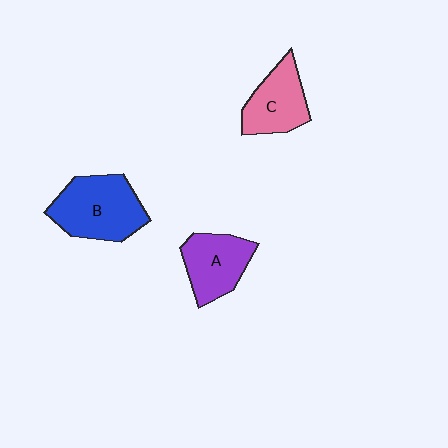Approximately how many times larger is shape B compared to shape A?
Approximately 1.4 times.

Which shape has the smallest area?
Shape C (pink).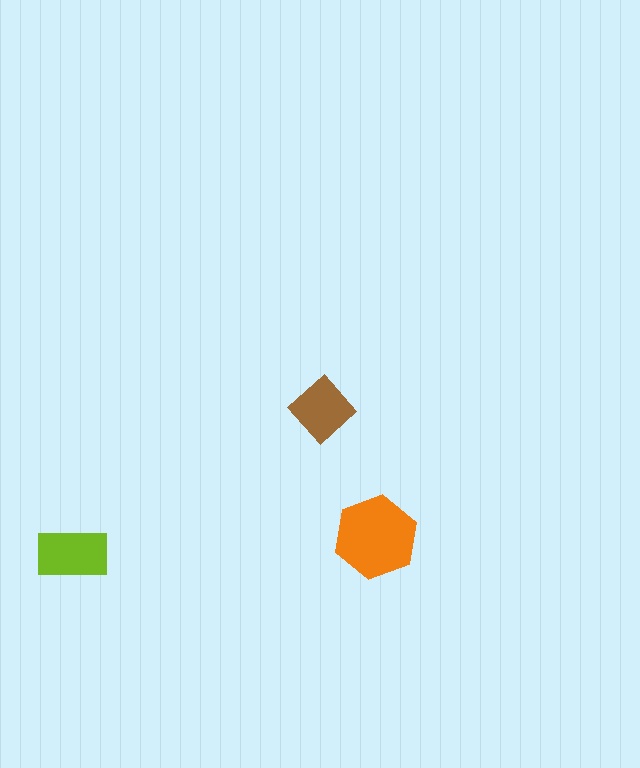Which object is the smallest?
The brown diamond.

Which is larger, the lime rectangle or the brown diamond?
The lime rectangle.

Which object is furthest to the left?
The lime rectangle is leftmost.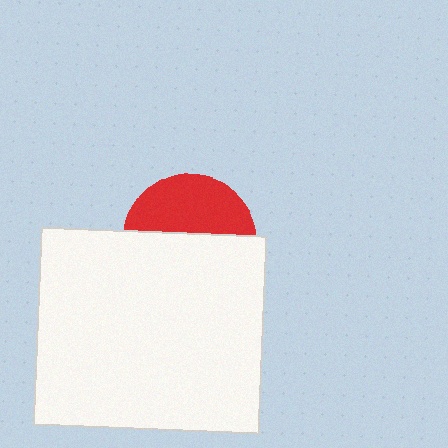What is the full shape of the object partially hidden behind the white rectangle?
The partially hidden object is a red circle.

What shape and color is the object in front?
The object in front is a white rectangle.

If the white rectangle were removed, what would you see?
You would see the complete red circle.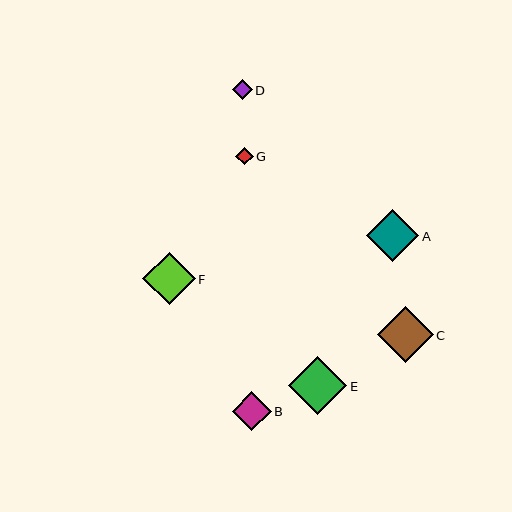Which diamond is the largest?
Diamond E is the largest with a size of approximately 58 pixels.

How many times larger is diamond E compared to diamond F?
Diamond E is approximately 1.1 times the size of diamond F.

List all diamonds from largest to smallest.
From largest to smallest: E, C, F, A, B, D, G.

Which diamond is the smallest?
Diamond G is the smallest with a size of approximately 18 pixels.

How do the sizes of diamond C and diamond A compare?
Diamond C and diamond A are approximately the same size.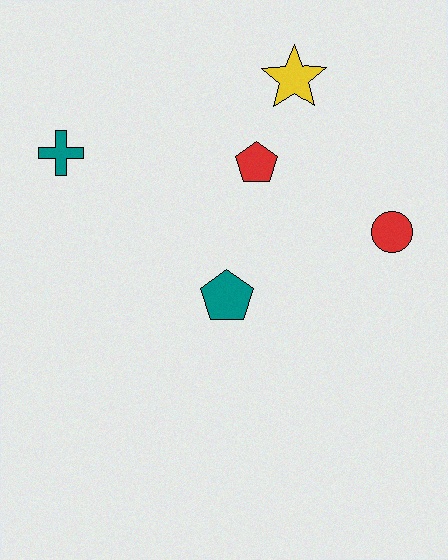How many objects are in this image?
There are 5 objects.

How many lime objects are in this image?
There are no lime objects.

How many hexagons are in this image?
There are no hexagons.